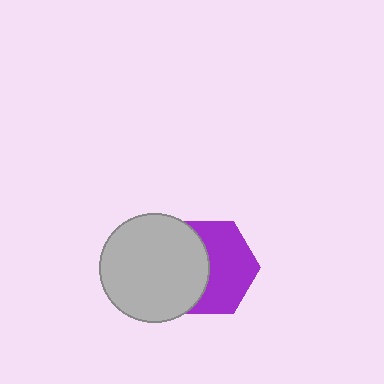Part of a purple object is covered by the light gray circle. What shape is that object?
It is a hexagon.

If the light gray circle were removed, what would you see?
You would see the complete purple hexagon.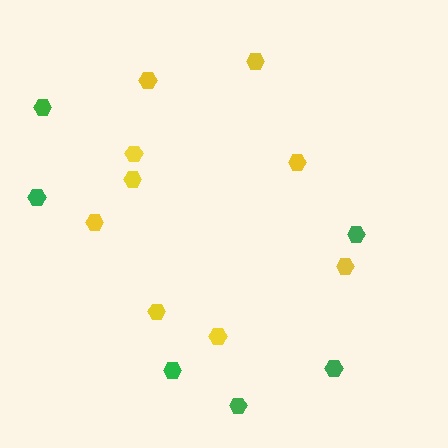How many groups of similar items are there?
There are 2 groups: one group of green hexagons (6) and one group of yellow hexagons (9).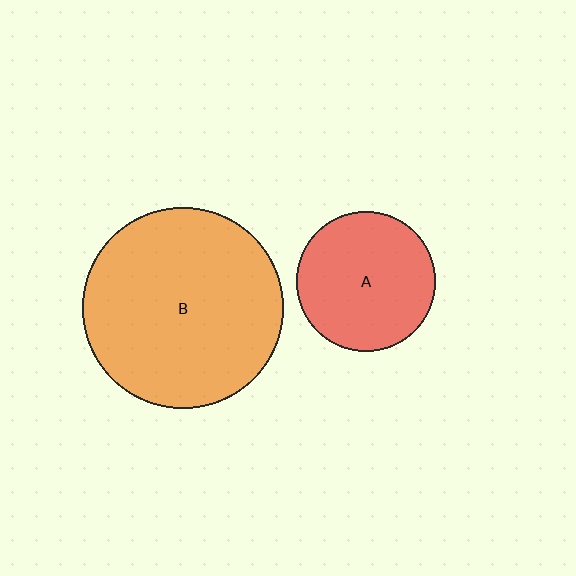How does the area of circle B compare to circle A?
Approximately 2.1 times.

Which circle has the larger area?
Circle B (orange).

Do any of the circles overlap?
No, none of the circles overlap.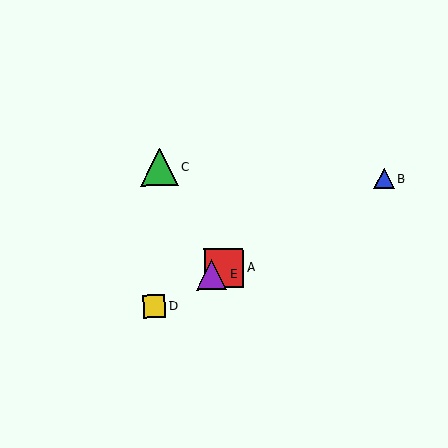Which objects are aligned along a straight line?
Objects A, B, D, E are aligned along a straight line.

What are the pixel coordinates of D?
Object D is at (154, 306).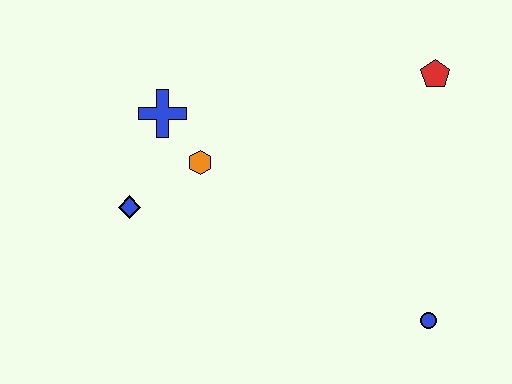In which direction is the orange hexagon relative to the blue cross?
The orange hexagon is below the blue cross.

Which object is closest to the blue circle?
The red pentagon is closest to the blue circle.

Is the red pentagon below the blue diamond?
No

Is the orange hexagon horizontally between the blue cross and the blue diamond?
No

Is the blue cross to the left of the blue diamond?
No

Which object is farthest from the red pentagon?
The blue diamond is farthest from the red pentagon.